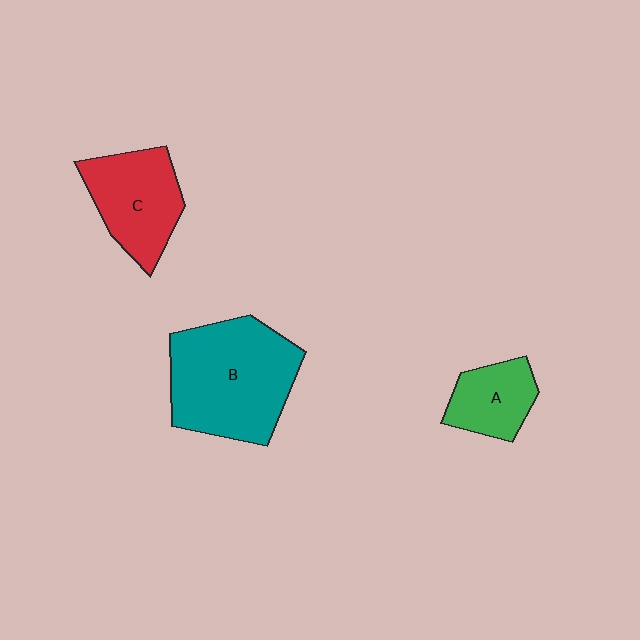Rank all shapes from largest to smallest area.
From largest to smallest: B (teal), C (red), A (green).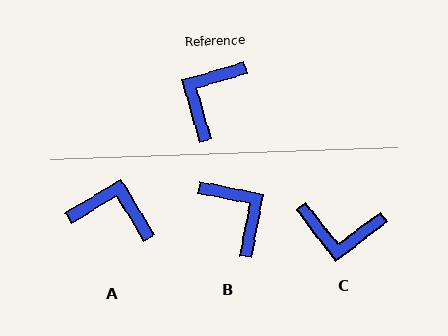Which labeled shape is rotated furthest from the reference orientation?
B, about 118 degrees away.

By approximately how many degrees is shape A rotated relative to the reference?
Approximately 75 degrees clockwise.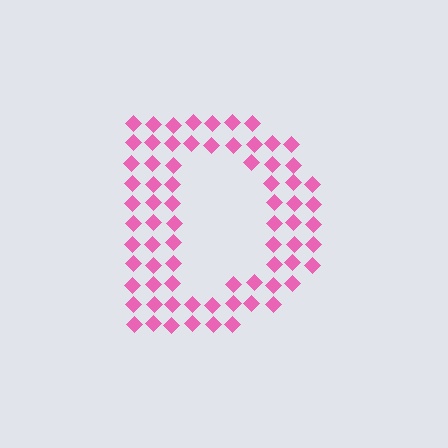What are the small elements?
The small elements are diamonds.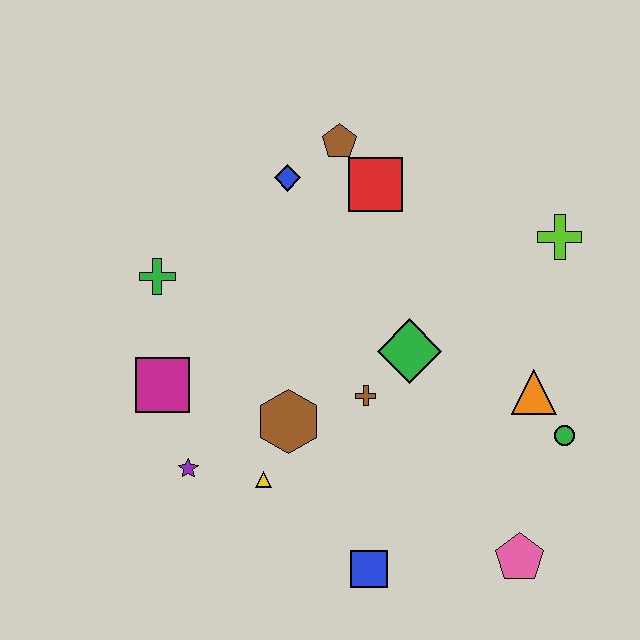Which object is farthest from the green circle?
The green cross is farthest from the green circle.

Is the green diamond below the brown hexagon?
No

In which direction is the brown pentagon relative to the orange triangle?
The brown pentagon is above the orange triangle.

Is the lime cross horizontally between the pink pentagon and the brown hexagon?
No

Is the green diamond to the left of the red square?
No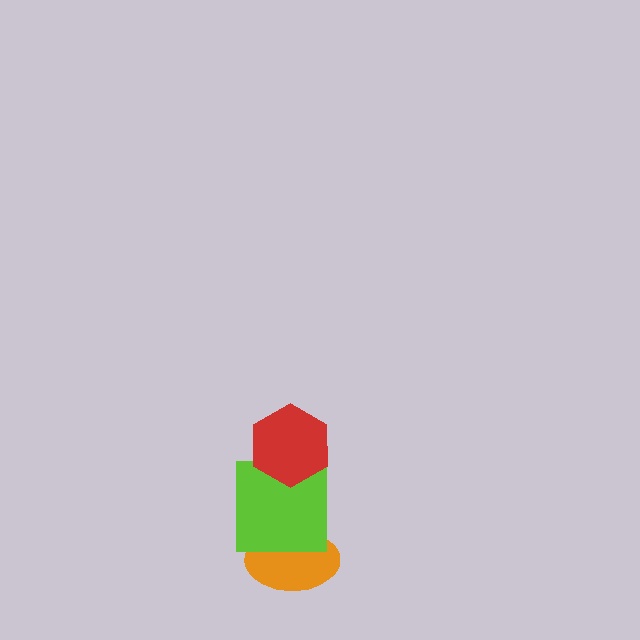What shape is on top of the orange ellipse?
The lime square is on top of the orange ellipse.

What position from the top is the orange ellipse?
The orange ellipse is 3rd from the top.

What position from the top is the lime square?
The lime square is 2nd from the top.